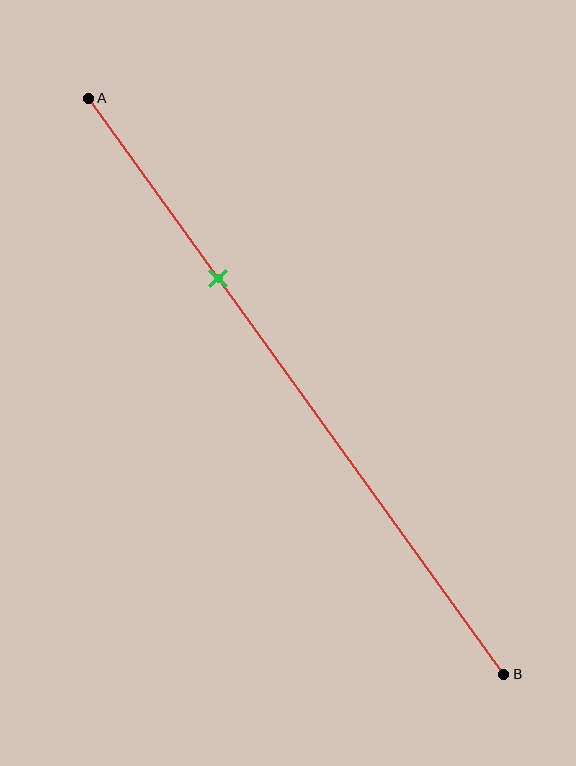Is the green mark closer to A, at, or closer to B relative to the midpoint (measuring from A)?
The green mark is closer to point A than the midpoint of segment AB.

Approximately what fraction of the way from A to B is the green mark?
The green mark is approximately 30% of the way from A to B.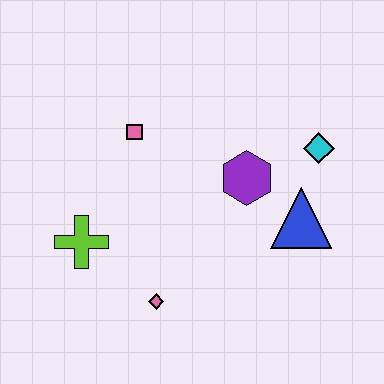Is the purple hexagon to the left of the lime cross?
No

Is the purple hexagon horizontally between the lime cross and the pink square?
No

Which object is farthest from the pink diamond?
The cyan diamond is farthest from the pink diamond.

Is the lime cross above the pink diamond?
Yes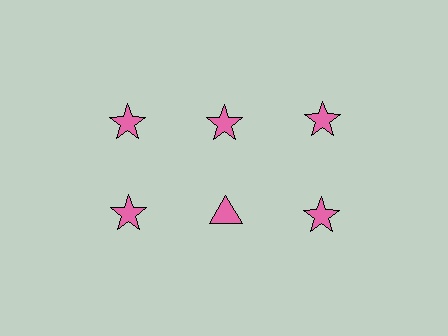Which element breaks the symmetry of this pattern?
The pink triangle in the second row, second from left column breaks the symmetry. All other shapes are pink stars.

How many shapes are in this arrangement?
There are 6 shapes arranged in a grid pattern.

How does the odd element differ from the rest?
It has a different shape: triangle instead of star.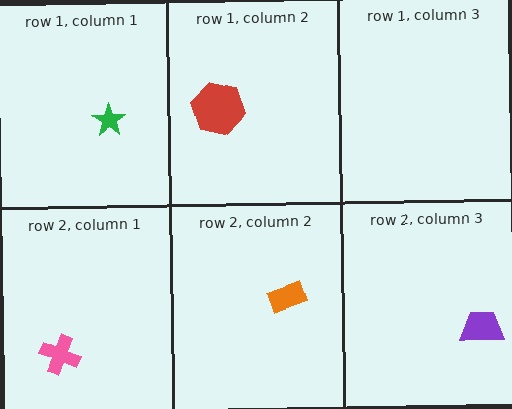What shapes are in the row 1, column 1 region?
The green star.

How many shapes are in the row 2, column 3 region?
1.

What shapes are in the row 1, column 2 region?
The red hexagon.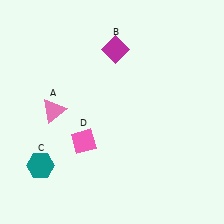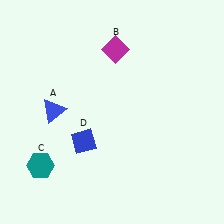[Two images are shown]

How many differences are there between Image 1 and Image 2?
There are 2 differences between the two images.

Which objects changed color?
A changed from pink to blue. D changed from pink to blue.